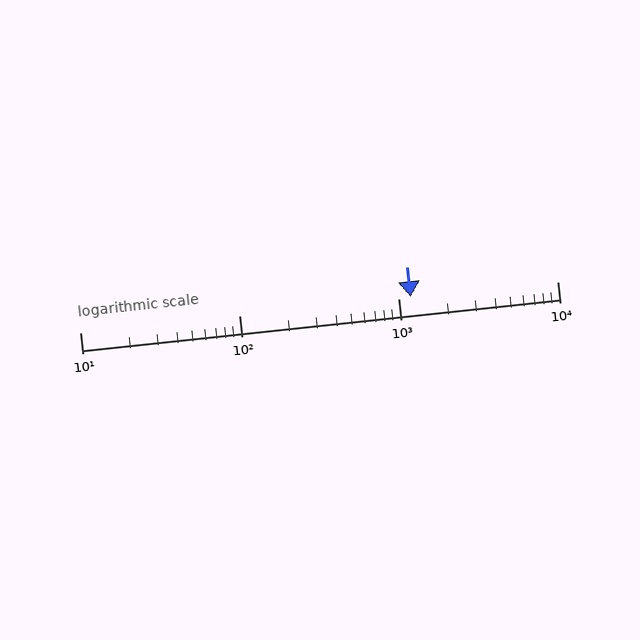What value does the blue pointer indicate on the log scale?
The pointer indicates approximately 1200.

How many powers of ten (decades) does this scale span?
The scale spans 3 decades, from 10 to 10000.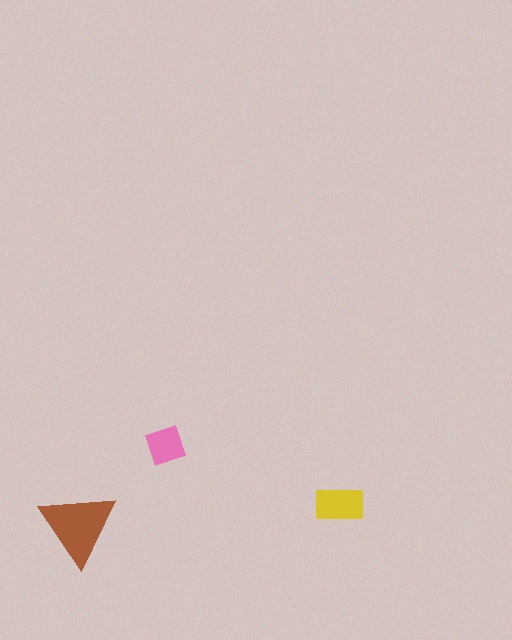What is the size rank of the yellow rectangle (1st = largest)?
2nd.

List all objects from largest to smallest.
The brown triangle, the yellow rectangle, the pink square.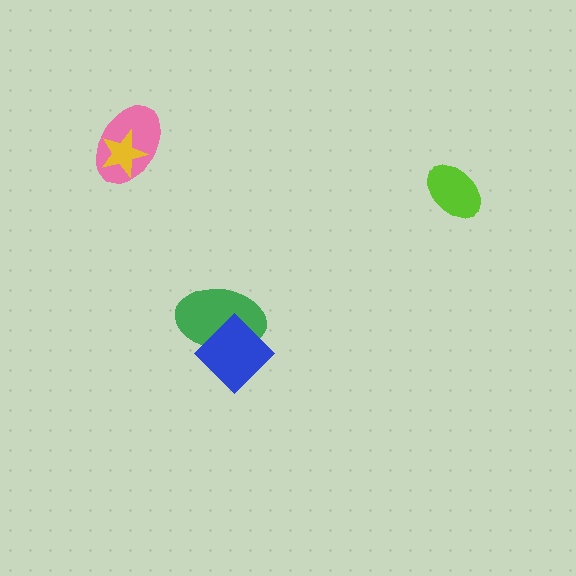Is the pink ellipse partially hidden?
Yes, it is partially covered by another shape.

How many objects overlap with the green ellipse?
1 object overlaps with the green ellipse.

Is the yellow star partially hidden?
No, no other shape covers it.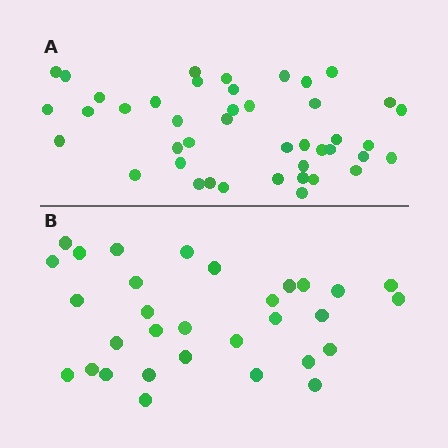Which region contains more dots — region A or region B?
Region A (the top region) has more dots.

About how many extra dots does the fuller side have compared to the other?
Region A has roughly 12 or so more dots than region B.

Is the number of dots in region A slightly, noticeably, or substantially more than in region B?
Region A has noticeably more, but not dramatically so. The ratio is roughly 1.4 to 1.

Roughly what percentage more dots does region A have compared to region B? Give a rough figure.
About 40% more.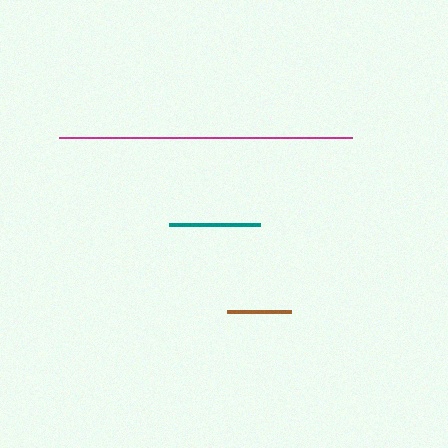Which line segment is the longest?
The magenta line is the longest at approximately 293 pixels.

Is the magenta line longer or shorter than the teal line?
The magenta line is longer than the teal line.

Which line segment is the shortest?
The brown line is the shortest at approximately 64 pixels.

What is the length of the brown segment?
The brown segment is approximately 64 pixels long.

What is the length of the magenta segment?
The magenta segment is approximately 293 pixels long.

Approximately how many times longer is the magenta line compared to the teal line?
The magenta line is approximately 3.2 times the length of the teal line.